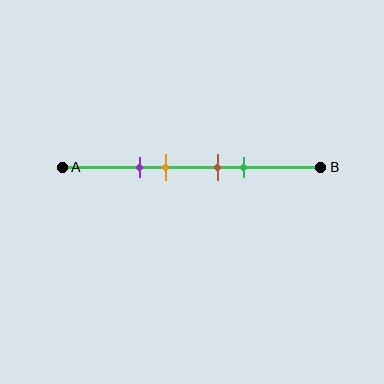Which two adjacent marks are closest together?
The brown and green marks are the closest adjacent pair.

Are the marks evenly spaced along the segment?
No, the marks are not evenly spaced.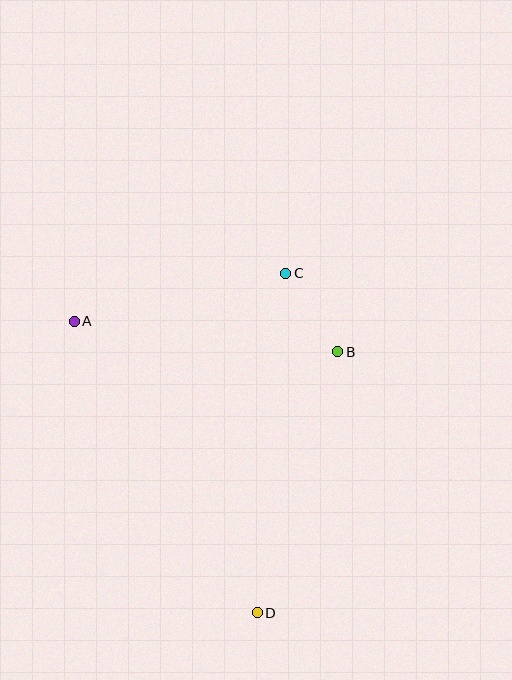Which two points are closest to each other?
Points B and C are closest to each other.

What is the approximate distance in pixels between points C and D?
The distance between C and D is approximately 341 pixels.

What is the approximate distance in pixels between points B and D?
The distance between B and D is approximately 273 pixels.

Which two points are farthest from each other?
Points A and D are farthest from each other.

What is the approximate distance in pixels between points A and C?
The distance between A and C is approximately 217 pixels.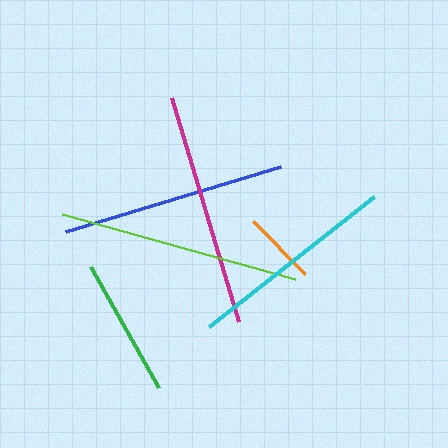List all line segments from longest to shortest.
From longest to shortest: lime, magenta, blue, cyan, green, orange.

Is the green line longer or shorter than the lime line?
The lime line is longer than the green line.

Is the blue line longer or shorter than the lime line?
The lime line is longer than the blue line.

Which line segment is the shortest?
The orange line is the shortest at approximately 74 pixels.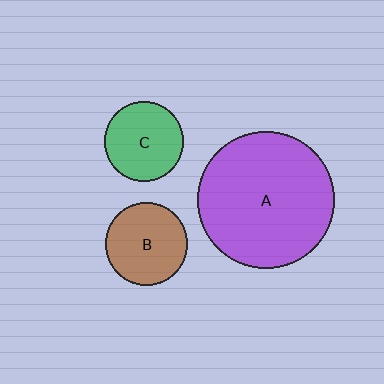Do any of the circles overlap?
No, none of the circles overlap.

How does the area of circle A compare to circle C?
Approximately 2.9 times.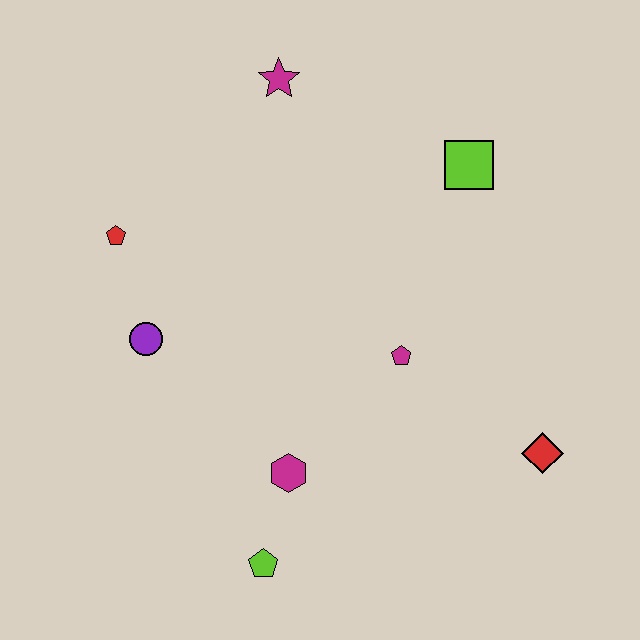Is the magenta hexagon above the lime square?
No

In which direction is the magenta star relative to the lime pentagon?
The magenta star is above the lime pentagon.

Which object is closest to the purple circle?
The red pentagon is closest to the purple circle.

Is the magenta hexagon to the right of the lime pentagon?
Yes